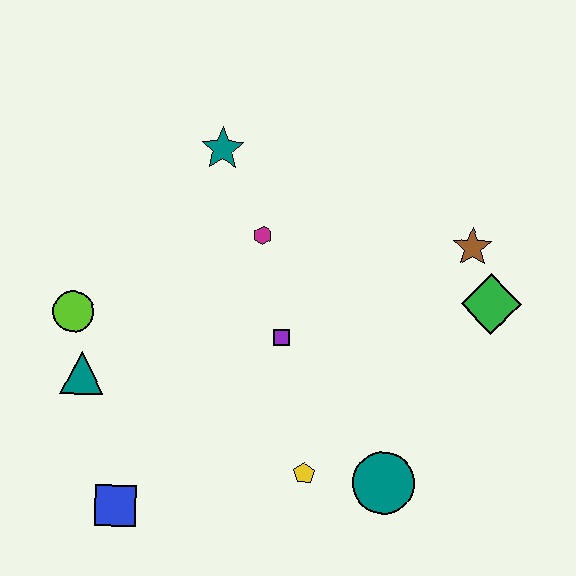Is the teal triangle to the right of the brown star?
No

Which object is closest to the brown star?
The green diamond is closest to the brown star.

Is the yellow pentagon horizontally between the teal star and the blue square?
No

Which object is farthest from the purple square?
The blue square is farthest from the purple square.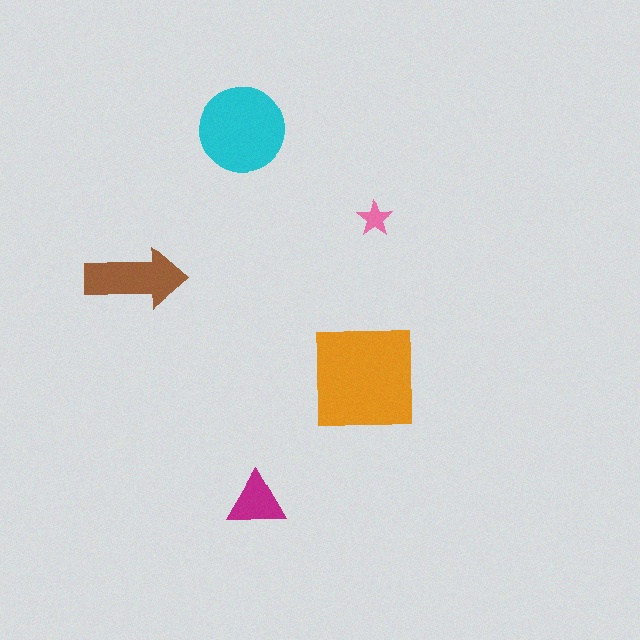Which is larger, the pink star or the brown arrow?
The brown arrow.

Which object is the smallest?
The pink star.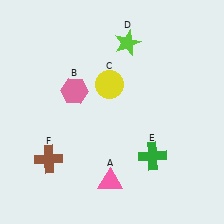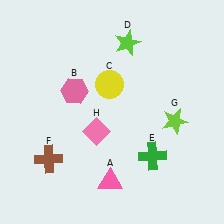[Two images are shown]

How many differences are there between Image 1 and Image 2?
There are 2 differences between the two images.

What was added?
A lime star (G), a pink diamond (H) were added in Image 2.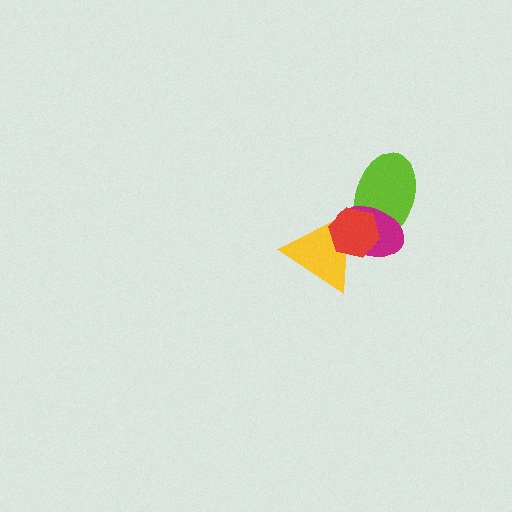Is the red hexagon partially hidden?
No, no other shape covers it.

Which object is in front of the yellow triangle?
The red hexagon is in front of the yellow triangle.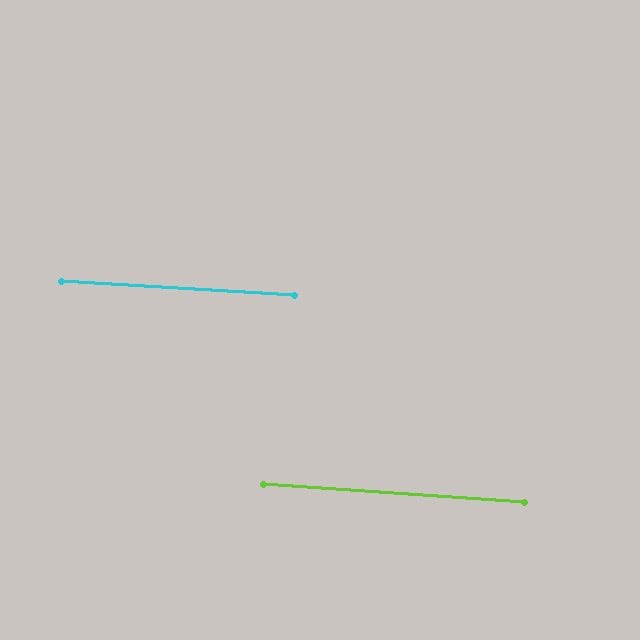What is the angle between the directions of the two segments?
Approximately 0 degrees.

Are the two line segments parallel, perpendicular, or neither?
Parallel — their directions differ by only 0.2°.